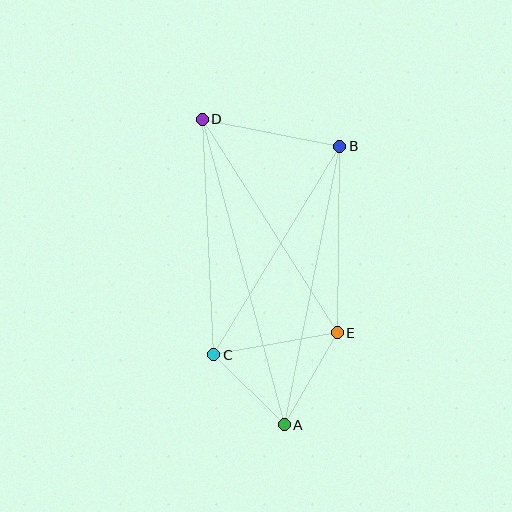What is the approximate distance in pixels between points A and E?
The distance between A and E is approximately 106 pixels.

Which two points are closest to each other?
Points A and C are closest to each other.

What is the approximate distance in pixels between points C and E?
The distance between C and E is approximately 126 pixels.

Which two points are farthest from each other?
Points A and D are farthest from each other.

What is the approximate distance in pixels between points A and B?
The distance between A and B is approximately 284 pixels.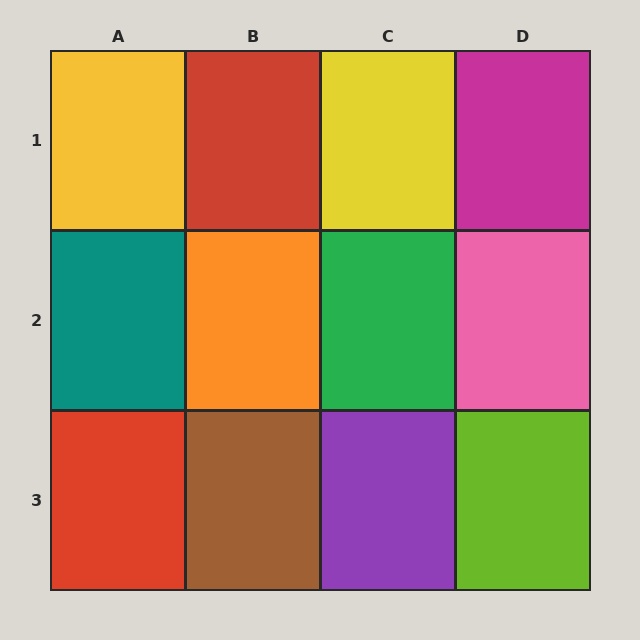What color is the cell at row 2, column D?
Pink.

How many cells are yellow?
2 cells are yellow.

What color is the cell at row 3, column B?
Brown.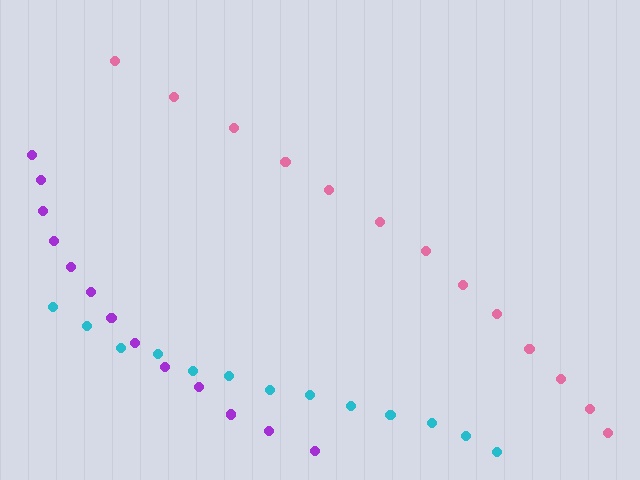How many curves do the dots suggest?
There are 3 distinct paths.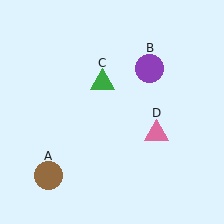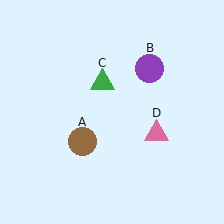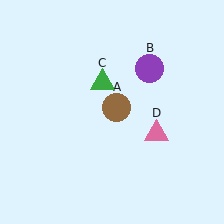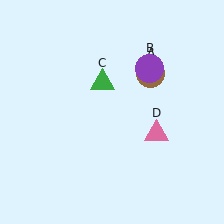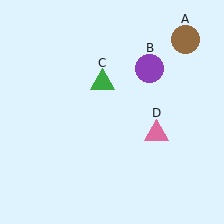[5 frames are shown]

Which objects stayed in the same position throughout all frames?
Purple circle (object B) and green triangle (object C) and pink triangle (object D) remained stationary.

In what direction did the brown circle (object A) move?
The brown circle (object A) moved up and to the right.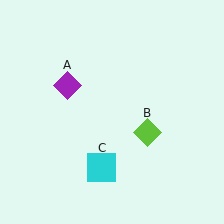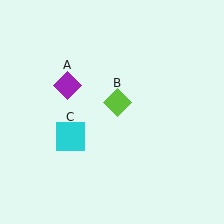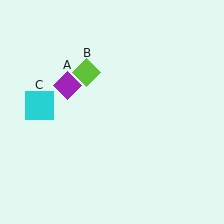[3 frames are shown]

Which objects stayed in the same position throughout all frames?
Purple diamond (object A) remained stationary.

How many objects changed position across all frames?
2 objects changed position: lime diamond (object B), cyan square (object C).